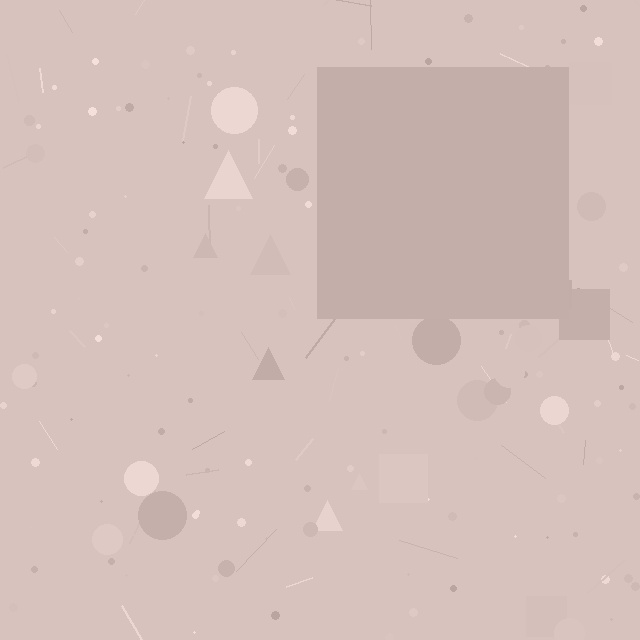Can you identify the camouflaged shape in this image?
The camouflaged shape is a square.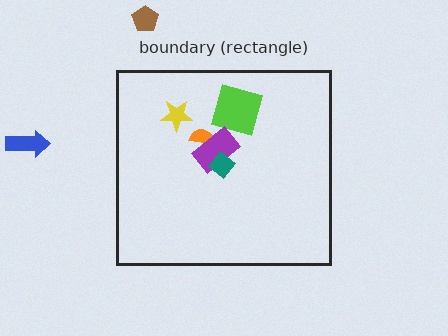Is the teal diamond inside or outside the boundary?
Inside.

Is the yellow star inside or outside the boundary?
Inside.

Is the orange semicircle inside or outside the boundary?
Inside.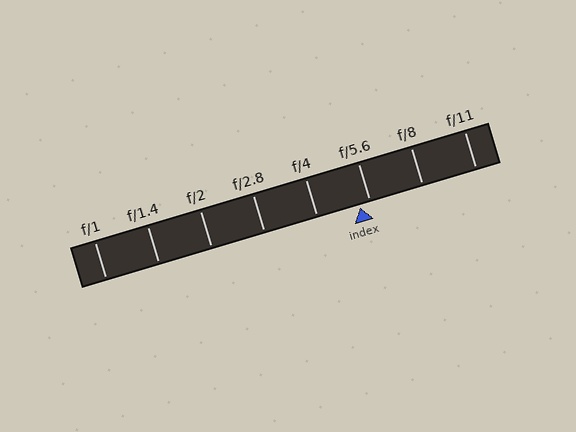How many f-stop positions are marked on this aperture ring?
There are 8 f-stop positions marked.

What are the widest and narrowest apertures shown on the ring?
The widest aperture shown is f/1 and the narrowest is f/11.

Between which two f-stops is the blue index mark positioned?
The index mark is between f/4 and f/5.6.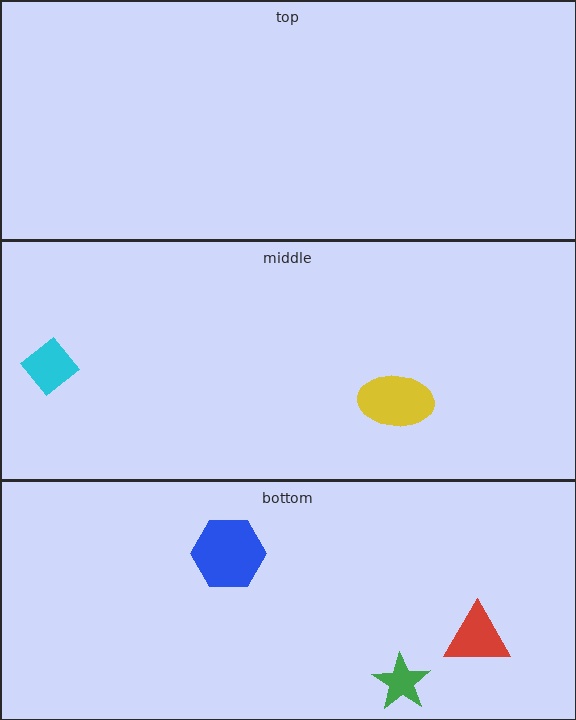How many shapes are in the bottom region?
3.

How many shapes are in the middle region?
2.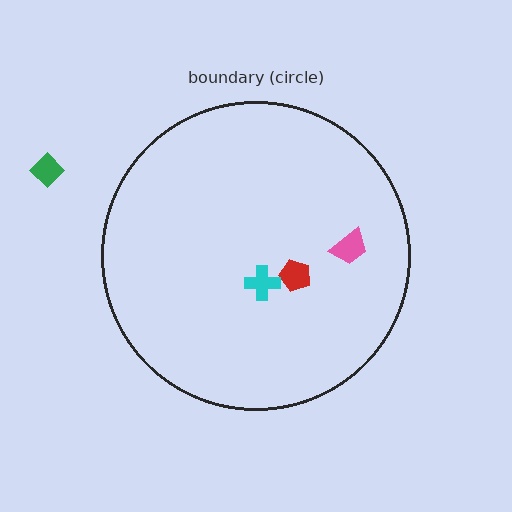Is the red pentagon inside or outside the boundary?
Inside.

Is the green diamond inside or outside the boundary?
Outside.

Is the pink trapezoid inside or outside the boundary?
Inside.